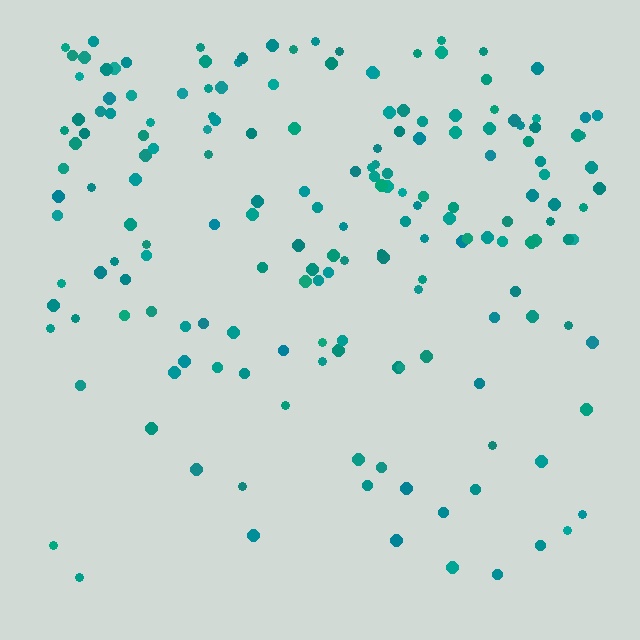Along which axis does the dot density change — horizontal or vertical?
Vertical.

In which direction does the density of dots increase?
From bottom to top, with the top side densest.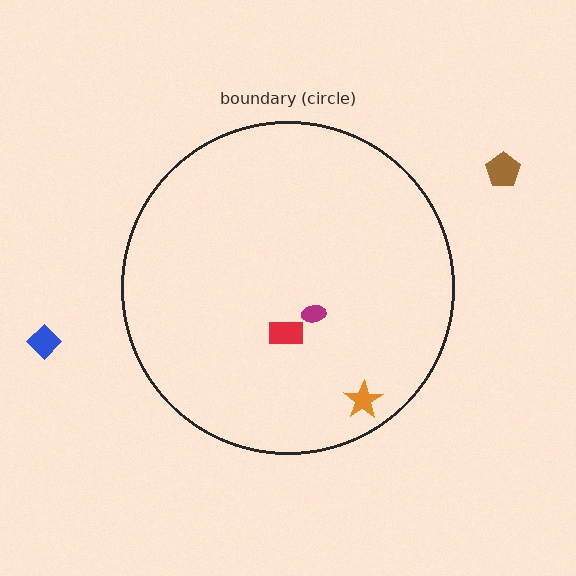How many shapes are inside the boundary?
3 inside, 2 outside.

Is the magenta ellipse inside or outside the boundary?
Inside.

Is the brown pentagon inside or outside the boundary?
Outside.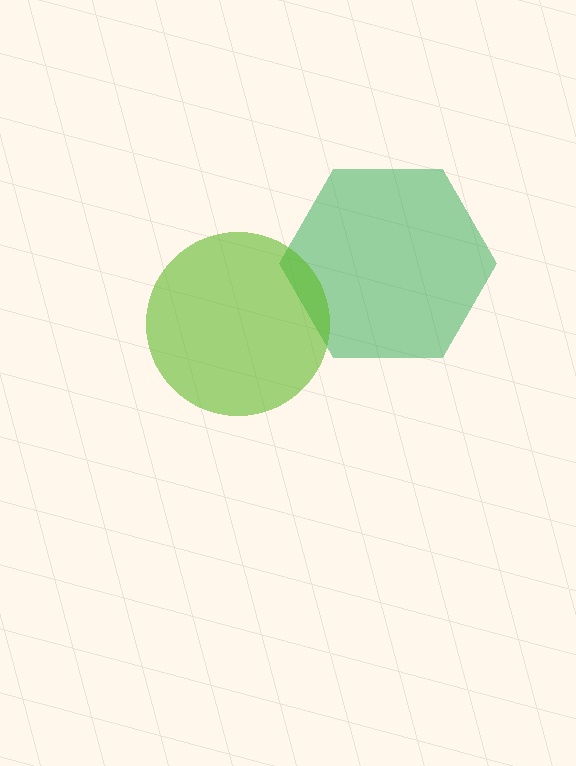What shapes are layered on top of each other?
The layered shapes are: a green hexagon, a lime circle.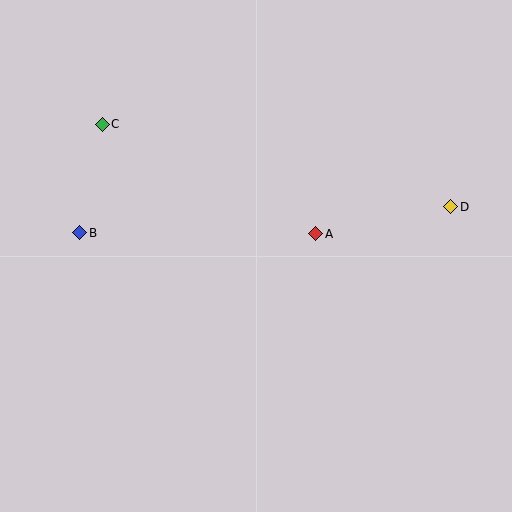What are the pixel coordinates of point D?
Point D is at (451, 207).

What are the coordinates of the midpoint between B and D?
The midpoint between B and D is at (265, 220).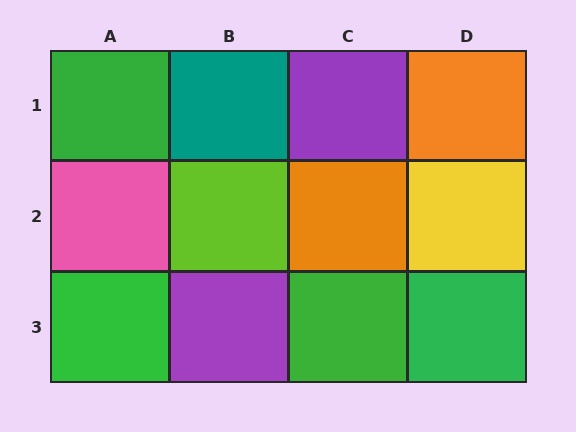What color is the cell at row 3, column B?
Purple.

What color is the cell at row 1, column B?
Teal.